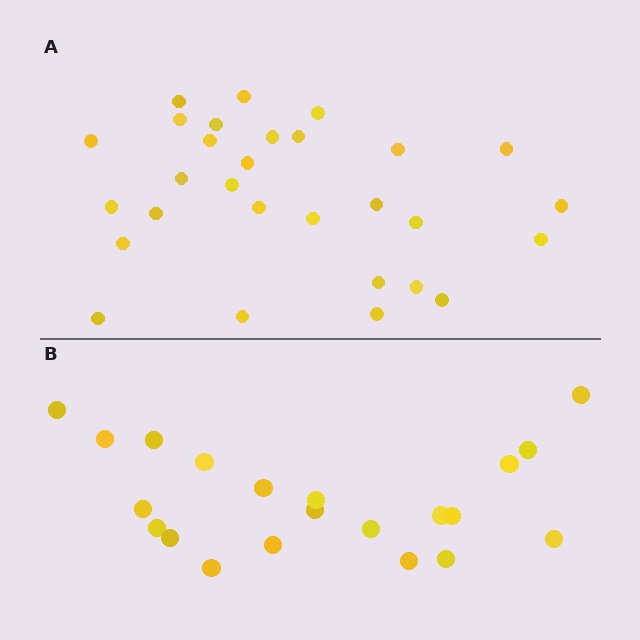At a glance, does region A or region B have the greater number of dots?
Region A (the top region) has more dots.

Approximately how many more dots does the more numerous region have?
Region A has roughly 8 or so more dots than region B.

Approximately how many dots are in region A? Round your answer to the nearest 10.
About 30 dots. (The exact count is 29, which rounds to 30.)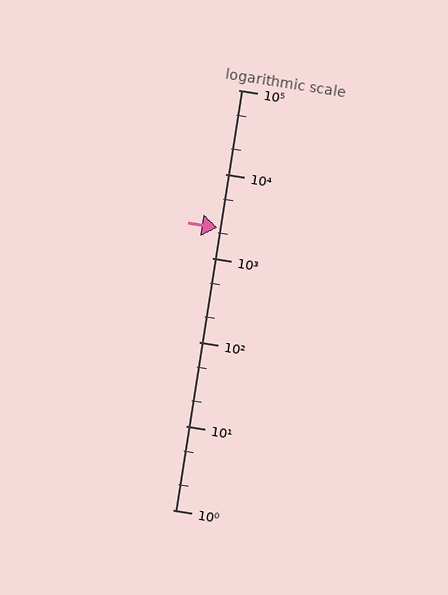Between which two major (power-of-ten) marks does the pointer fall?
The pointer is between 1000 and 10000.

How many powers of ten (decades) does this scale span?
The scale spans 5 decades, from 1 to 100000.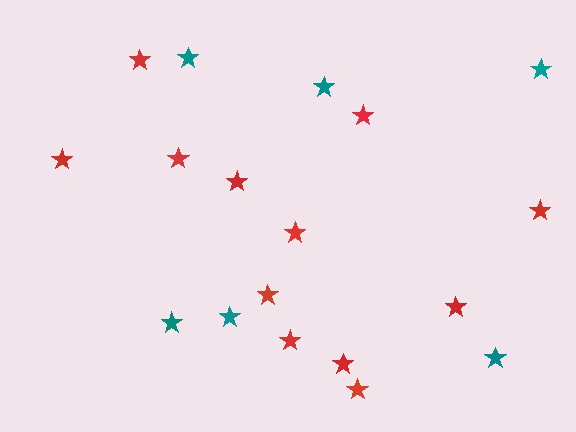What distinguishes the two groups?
There are 2 groups: one group of red stars (12) and one group of teal stars (6).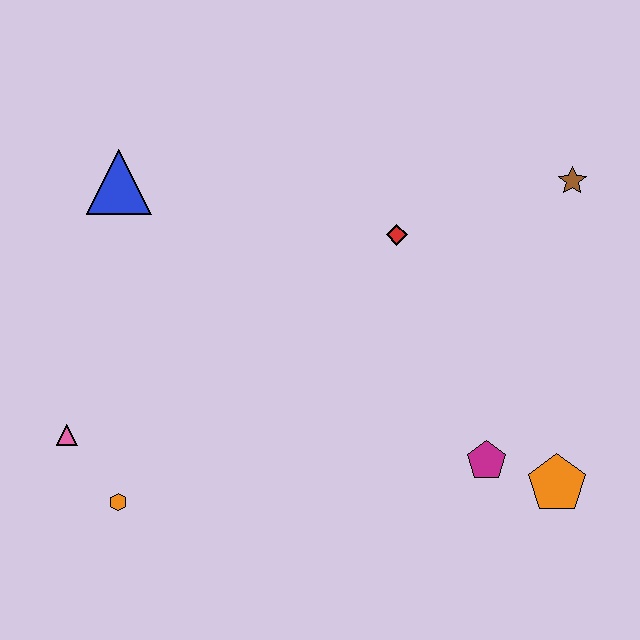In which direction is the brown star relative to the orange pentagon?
The brown star is above the orange pentagon.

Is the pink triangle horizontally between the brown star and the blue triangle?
No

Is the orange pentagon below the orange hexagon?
No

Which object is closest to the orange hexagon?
The pink triangle is closest to the orange hexagon.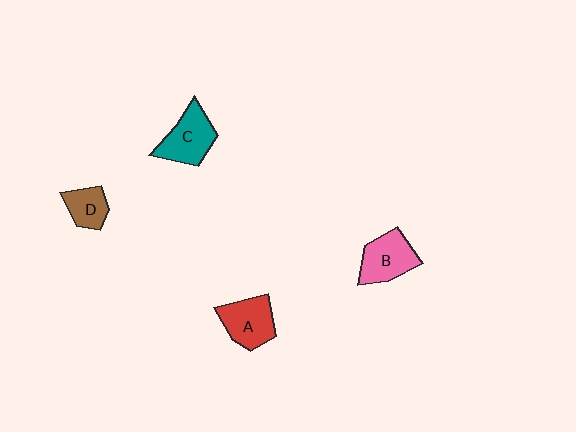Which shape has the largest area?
Shape C (teal).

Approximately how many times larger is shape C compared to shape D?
Approximately 1.6 times.